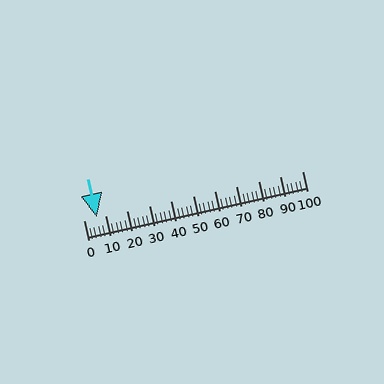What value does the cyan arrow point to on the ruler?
The cyan arrow points to approximately 6.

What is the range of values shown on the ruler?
The ruler shows values from 0 to 100.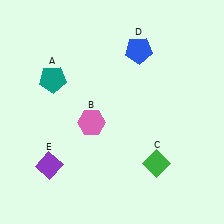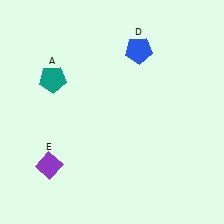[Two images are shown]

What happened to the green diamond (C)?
The green diamond (C) was removed in Image 2. It was in the bottom-right area of Image 1.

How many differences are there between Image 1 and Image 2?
There are 2 differences between the two images.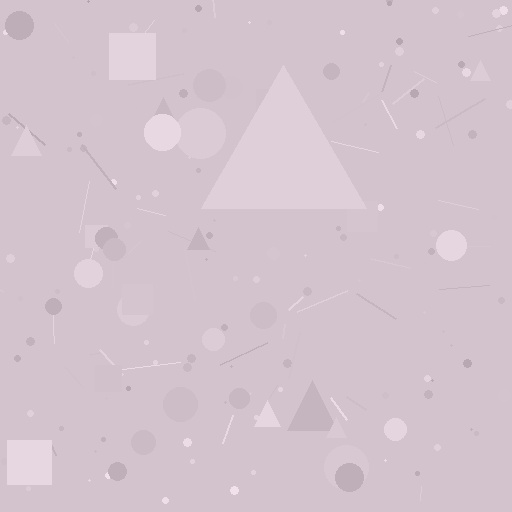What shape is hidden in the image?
A triangle is hidden in the image.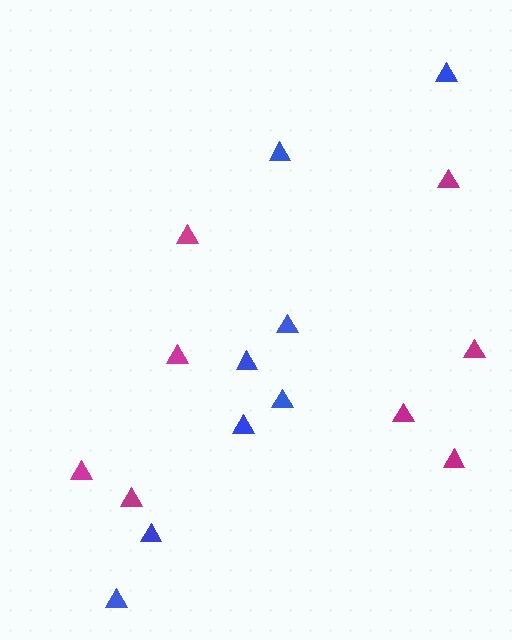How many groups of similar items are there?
There are 2 groups: one group of magenta triangles (8) and one group of blue triangles (8).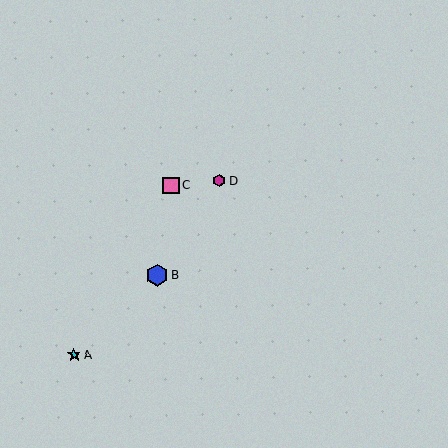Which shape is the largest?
The blue hexagon (labeled B) is the largest.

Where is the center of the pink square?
The center of the pink square is at (171, 185).